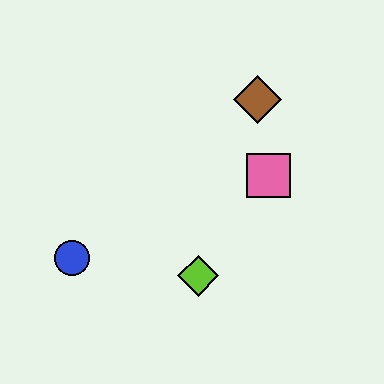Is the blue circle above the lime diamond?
Yes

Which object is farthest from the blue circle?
The brown diamond is farthest from the blue circle.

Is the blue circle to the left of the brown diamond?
Yes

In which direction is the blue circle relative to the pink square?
The blue circle is to the left of the pink square.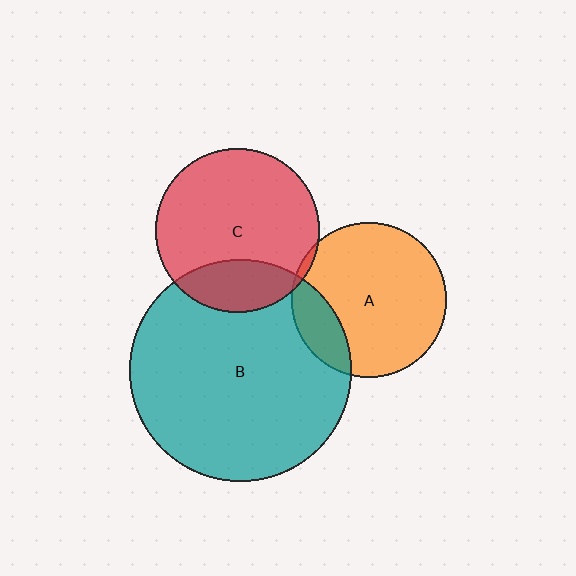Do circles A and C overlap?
Yes.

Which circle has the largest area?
Circle B (teal).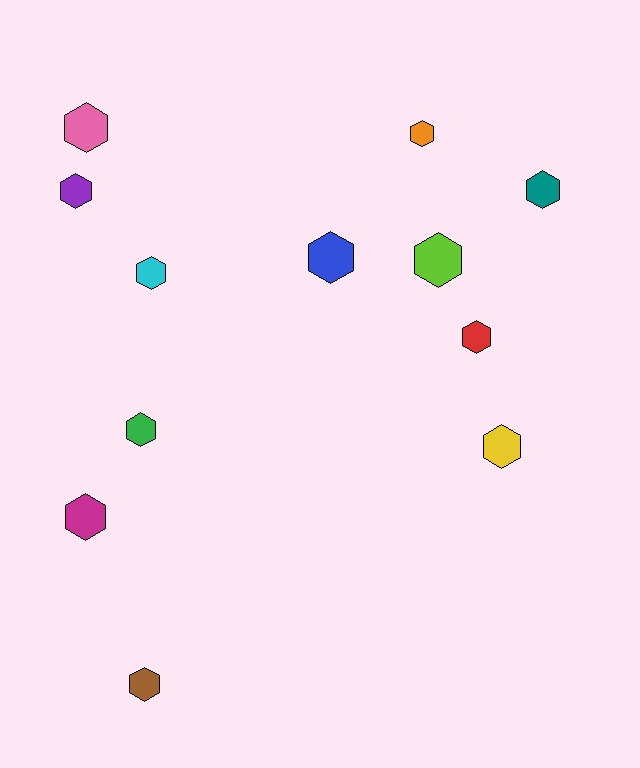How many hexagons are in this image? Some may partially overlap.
There are 12 hexagons.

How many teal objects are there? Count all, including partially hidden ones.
There is 1 teal object.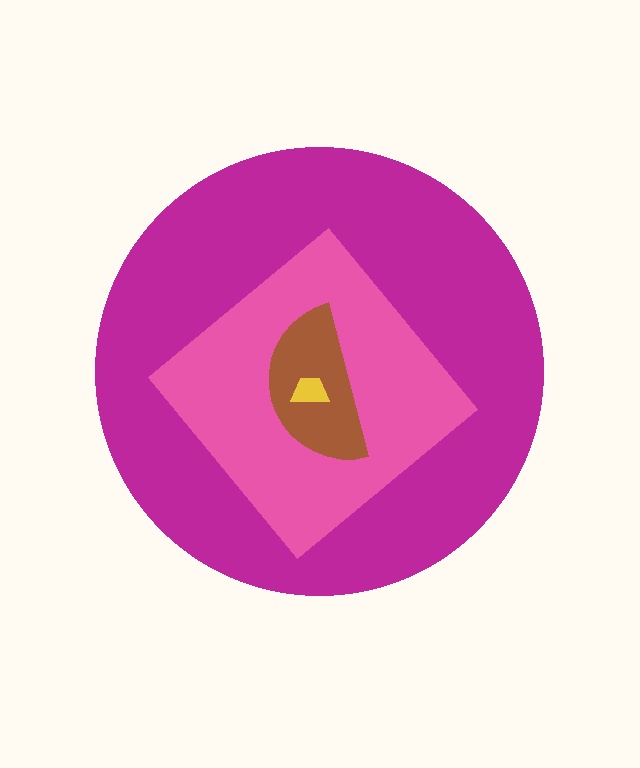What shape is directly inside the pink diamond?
The brown semicircle.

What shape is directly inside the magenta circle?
The pink diamond.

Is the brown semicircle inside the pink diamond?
Yes.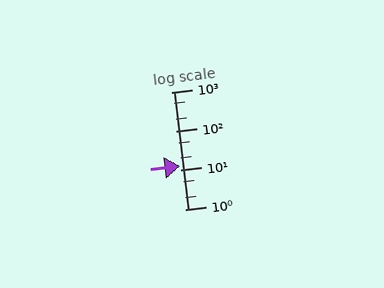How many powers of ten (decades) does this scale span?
The scale spans 3 decades, from 1 to 1000.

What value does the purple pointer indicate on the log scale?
The pointer indicates approximately 13.